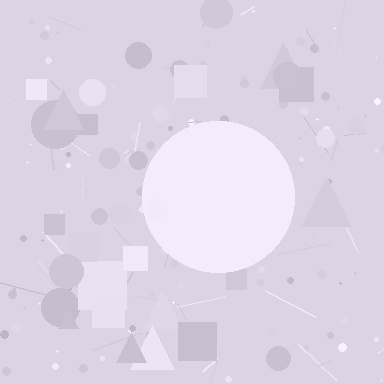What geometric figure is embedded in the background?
A circle is embedded in the background.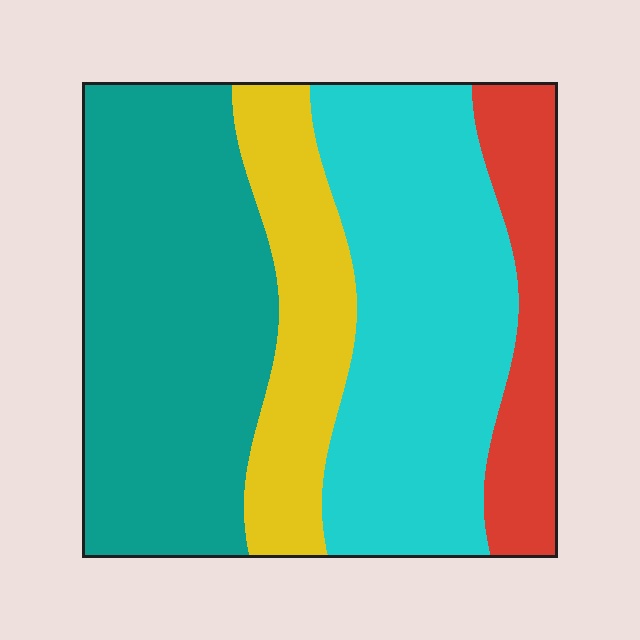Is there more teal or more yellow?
Teal.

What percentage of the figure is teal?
Teal takes up about three eighths (3/8) of the figure.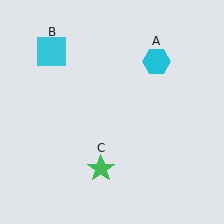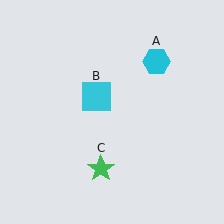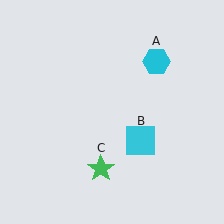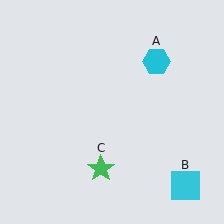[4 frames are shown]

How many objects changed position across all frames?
1 object changed position: cyan square (object B).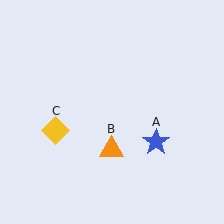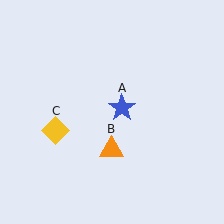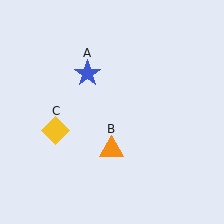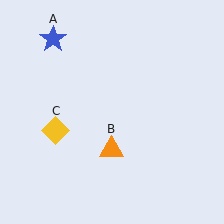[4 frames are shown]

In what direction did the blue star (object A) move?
The blue star (object A) moved up and to the left.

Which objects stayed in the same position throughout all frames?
Orange triangle (object B) and yellow diamond (object C) remained stationary.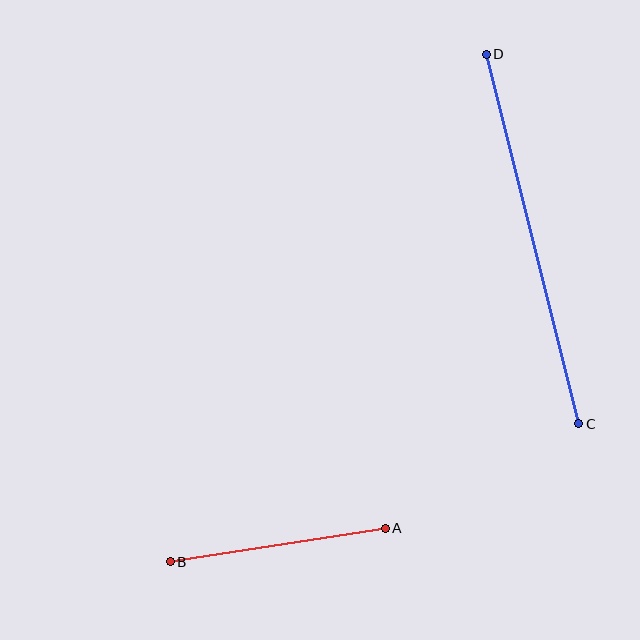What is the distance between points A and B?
The distance is approximately 218 pixels.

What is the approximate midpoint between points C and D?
The midpoint is at approximately (532, 239) pixels.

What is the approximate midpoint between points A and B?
The midpoint is at approximately (278, 545) pixels.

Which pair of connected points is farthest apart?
Points C and D are farthest apart.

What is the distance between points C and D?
The distance is approximately 381 pixels.